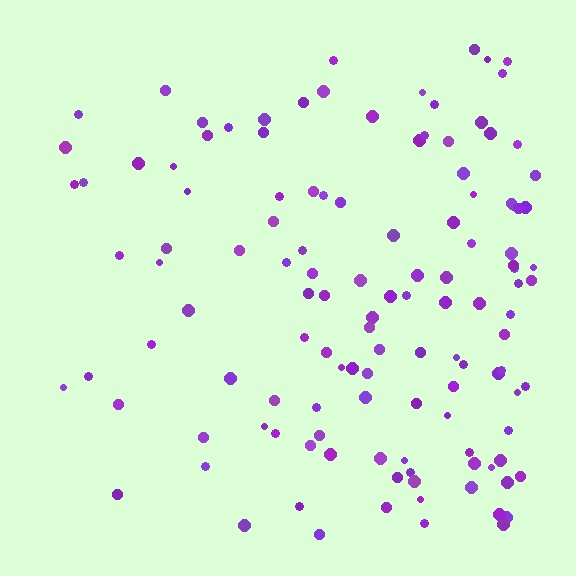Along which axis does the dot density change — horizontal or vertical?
Horizontal.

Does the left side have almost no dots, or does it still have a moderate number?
Still a moderate number, just noticeably fewer than the right.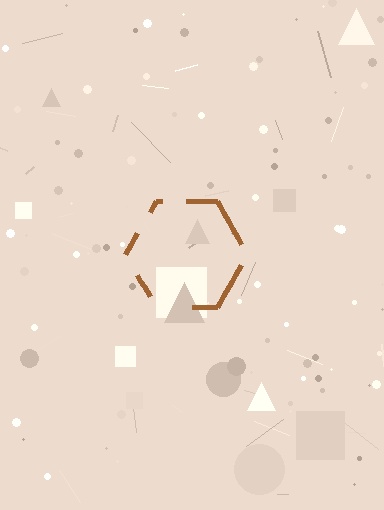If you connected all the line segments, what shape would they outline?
They would outline a hexagon.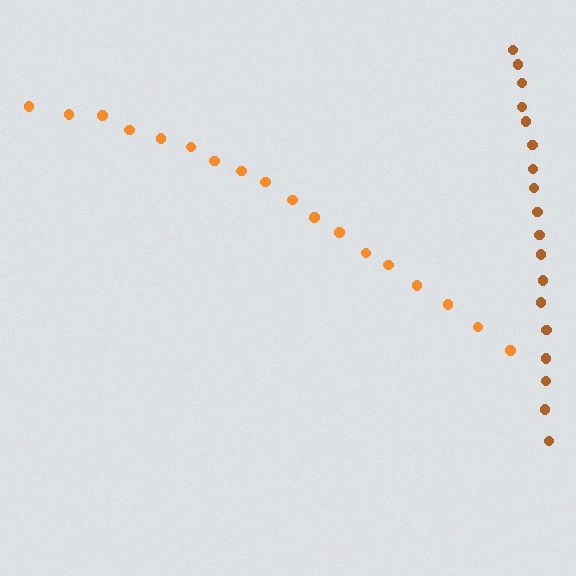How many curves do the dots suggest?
There are 2 distinct paths.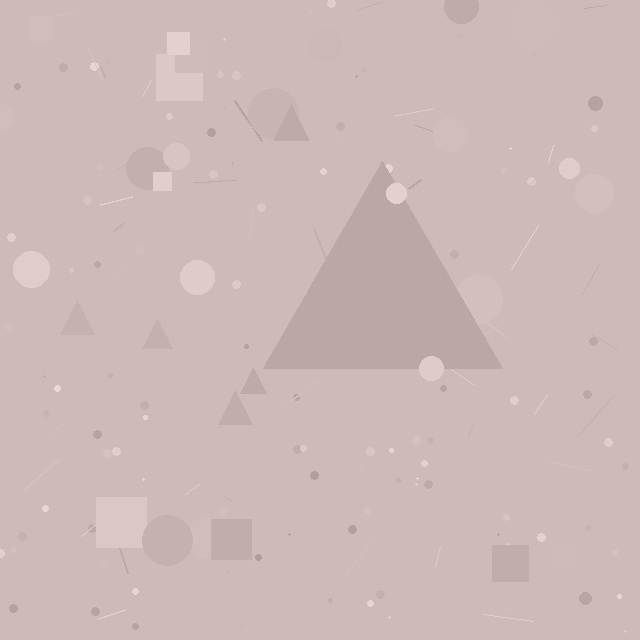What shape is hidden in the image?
A triangle is hidden in the image.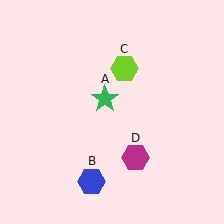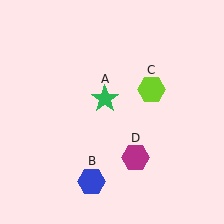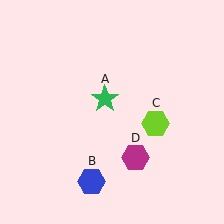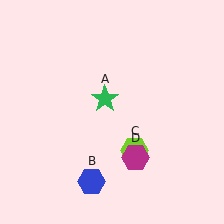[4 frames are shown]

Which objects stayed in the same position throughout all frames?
Green star (object A) and blue hexagon (object B) and magenta hexagon (object D) remained stationary.